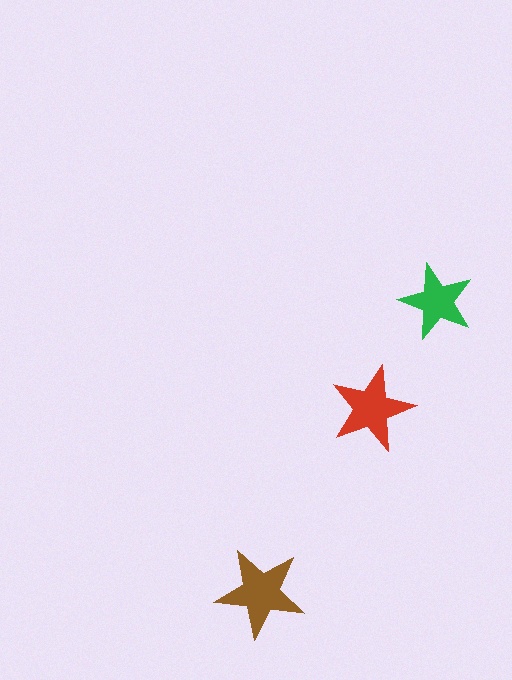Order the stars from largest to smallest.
the brown one, the red one, the green one.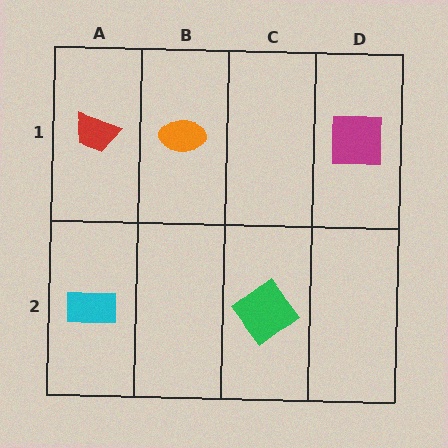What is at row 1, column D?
A magenta square.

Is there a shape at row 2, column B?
No, that cell is empty.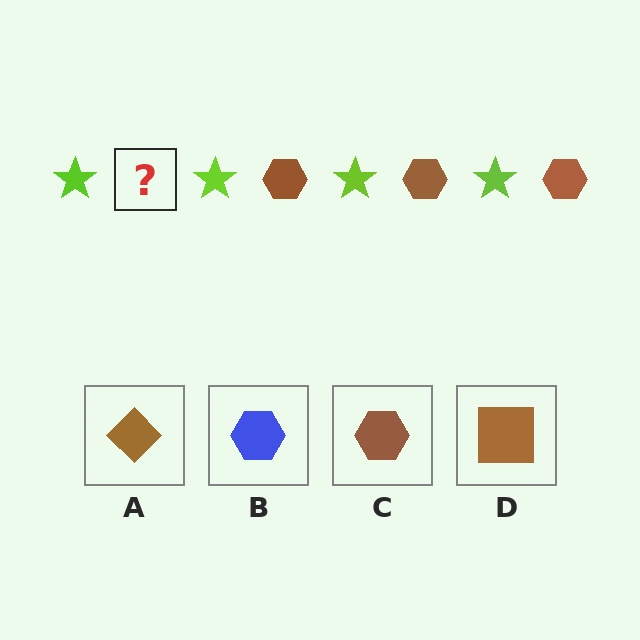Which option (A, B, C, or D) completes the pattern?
C.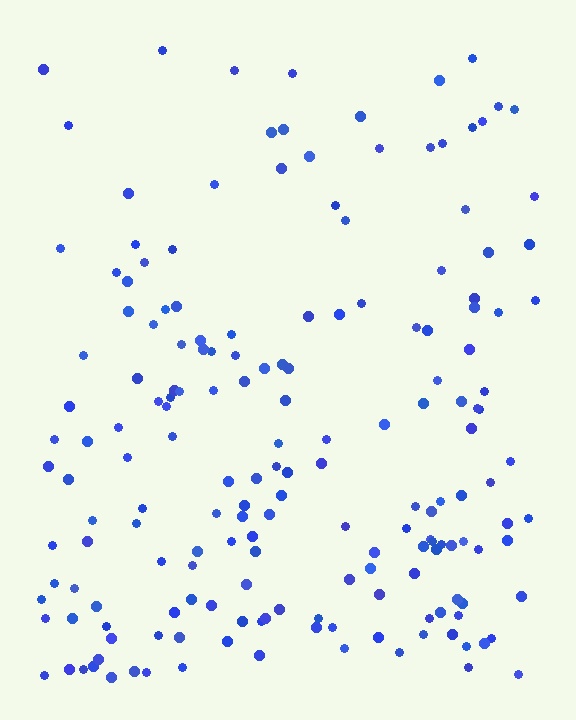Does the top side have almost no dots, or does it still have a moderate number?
Still a moderate number, just noticeably fewer than the bottom.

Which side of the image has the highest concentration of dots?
The bottom.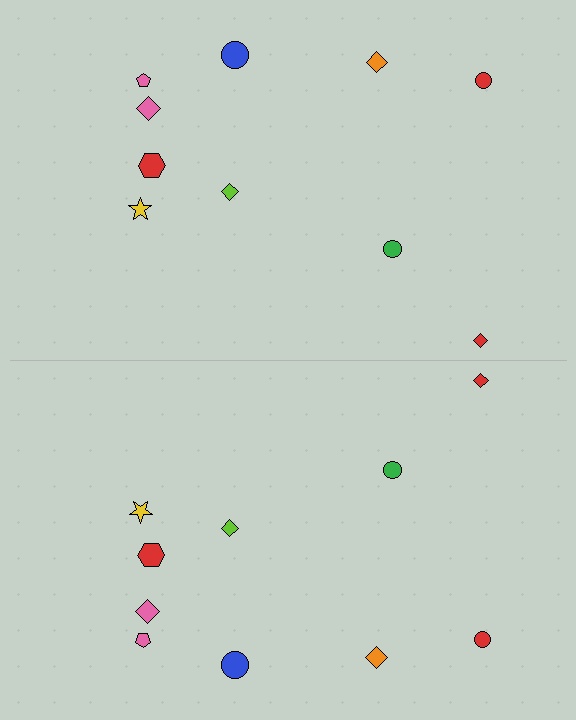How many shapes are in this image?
There are 20 shapes in this image.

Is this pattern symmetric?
Yes, this pattern has bilateral (reflection) symmetry.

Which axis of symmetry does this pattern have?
The pattern has a horizontal axis of symmetry running through the center of the image.